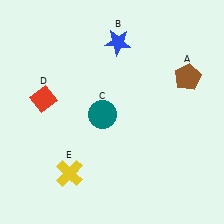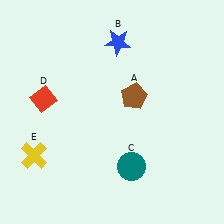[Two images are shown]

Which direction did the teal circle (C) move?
The teal circle (C) moved down.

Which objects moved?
The objects that moved are: the brown pentagon (A), the teal circle (C), the yellow cross (E).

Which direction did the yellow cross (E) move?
The yellow cross (E) moved left.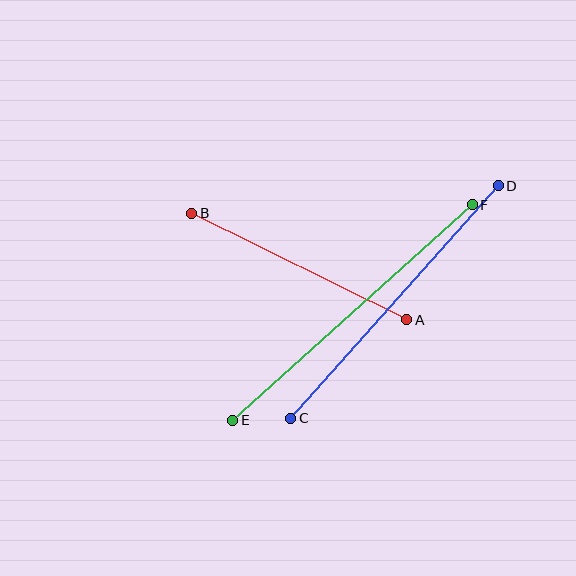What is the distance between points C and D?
The distance is approximately 312 pixels.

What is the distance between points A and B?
The distance is approximately 240 pixels.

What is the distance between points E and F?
The distance is approximately 322 pixels.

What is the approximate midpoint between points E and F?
The midpoint is at approximately (352, 312) pixels.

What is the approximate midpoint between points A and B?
The midpoint is at approximately (299, 267) pixels.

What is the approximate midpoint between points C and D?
The midpoint is at approximately (394, 302) pixels.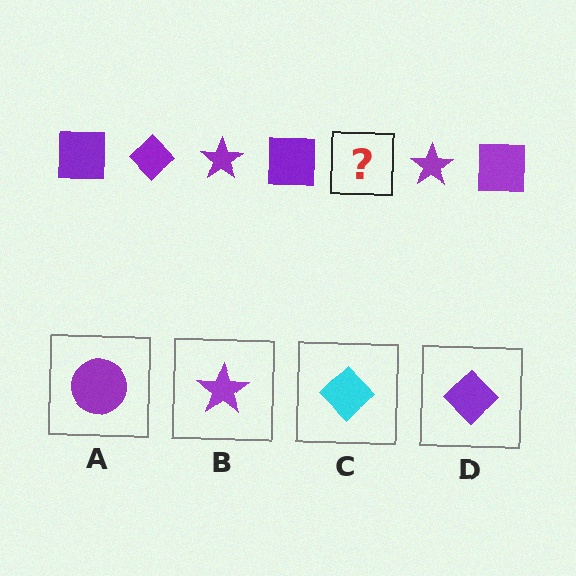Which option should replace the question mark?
Option D.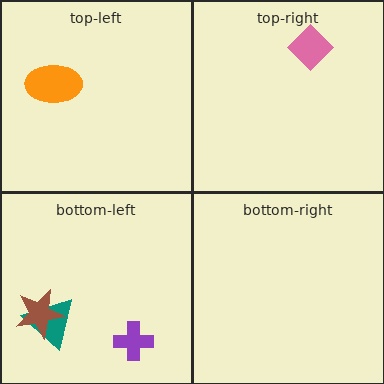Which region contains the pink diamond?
The top-right region.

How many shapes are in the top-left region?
1.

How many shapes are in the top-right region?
1.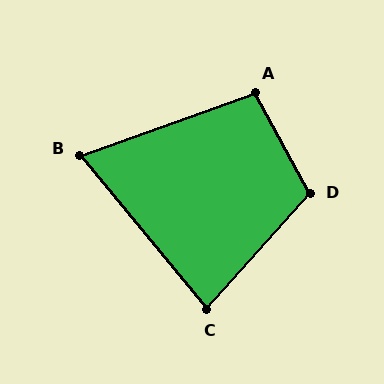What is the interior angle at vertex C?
Approximately 81 degrees (acute).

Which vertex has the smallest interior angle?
B, at approximately 70 degrees.